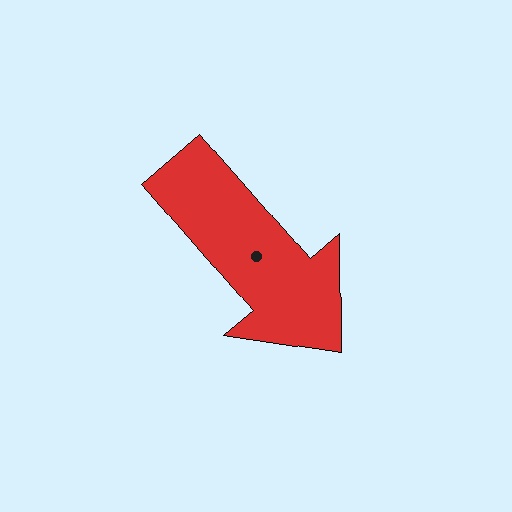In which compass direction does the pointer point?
Southeast.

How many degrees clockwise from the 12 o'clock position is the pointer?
Approximately 139 degrees.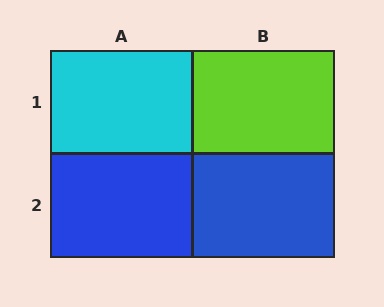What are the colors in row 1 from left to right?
Cyan, lime.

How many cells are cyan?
1 cell is cyan.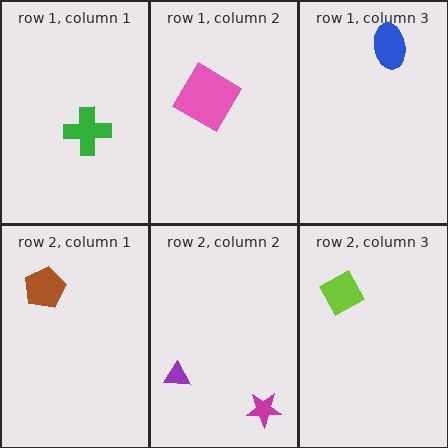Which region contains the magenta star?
The row 2, column 2 region.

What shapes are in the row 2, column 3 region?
The lime diamond.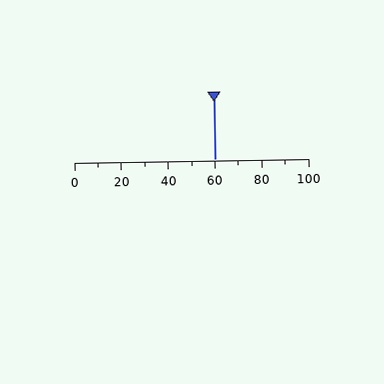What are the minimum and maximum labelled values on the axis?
The axis runs from 0 to 100.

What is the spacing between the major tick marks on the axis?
The major ticks are spaced 20 apart.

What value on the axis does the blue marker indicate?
The marker indicates approximately 60.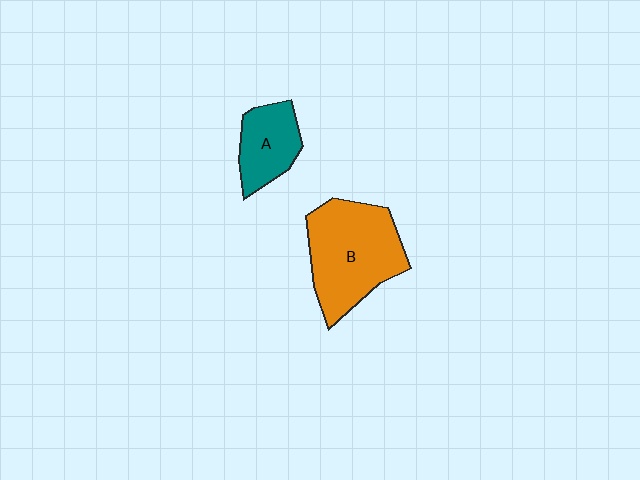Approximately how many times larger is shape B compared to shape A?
Approximately 2.0 times.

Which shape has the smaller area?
Shape A (teal).